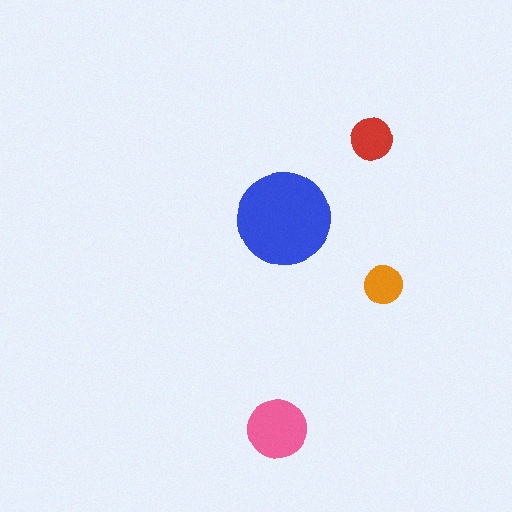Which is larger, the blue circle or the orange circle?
The blue one.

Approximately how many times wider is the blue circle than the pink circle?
About 1.5 times wider.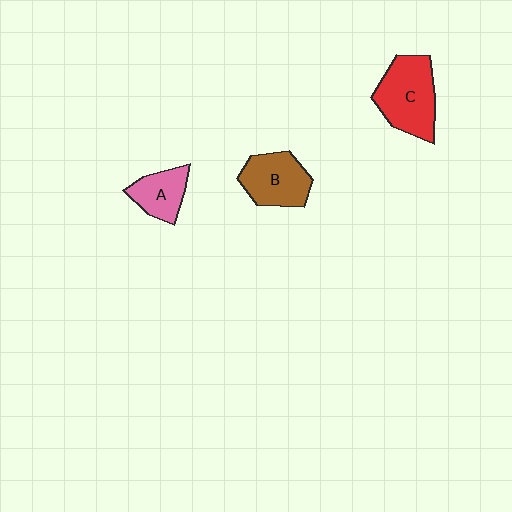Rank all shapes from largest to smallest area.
From largest to smallest: C (red), B (brown), A (pink).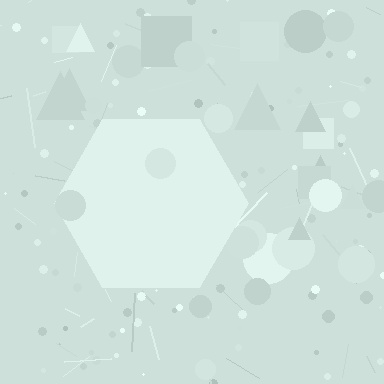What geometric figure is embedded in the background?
A hexagon is embedded in the background.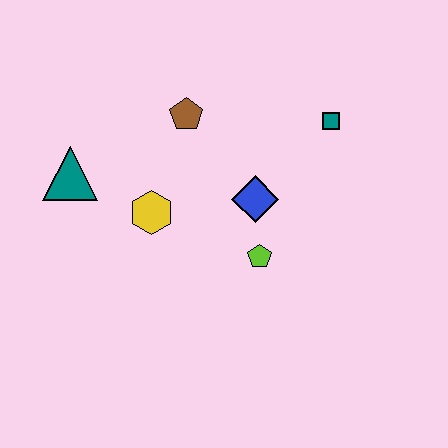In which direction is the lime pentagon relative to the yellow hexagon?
The lime pentagon is to the right of the yellow hexagon.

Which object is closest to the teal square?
The blue diamond is closest to the teal square.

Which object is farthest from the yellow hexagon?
The teal square is farthest from the yellow hexagon.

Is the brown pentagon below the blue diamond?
No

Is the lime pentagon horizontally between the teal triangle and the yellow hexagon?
No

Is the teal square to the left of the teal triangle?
No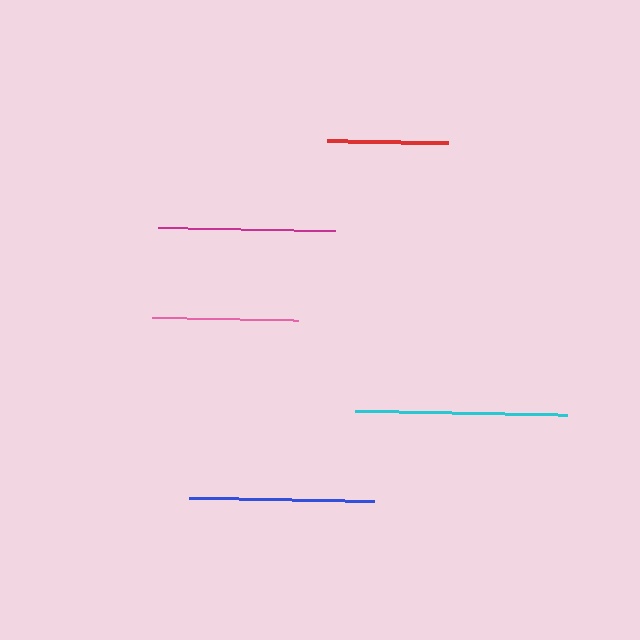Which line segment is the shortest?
The red line is the shortest at approximately 121 pixels.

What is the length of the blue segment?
The blue segment is approximately 185 pixels long.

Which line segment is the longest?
The cyan line is the longest at approximately 212 pixels.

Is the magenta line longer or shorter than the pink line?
The magenta line is longer than the pink line.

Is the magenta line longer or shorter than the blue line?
The blue line is longer than the magenta line.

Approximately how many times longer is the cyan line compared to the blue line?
The cyan line is approximately 1.1 times the length of the blue line.